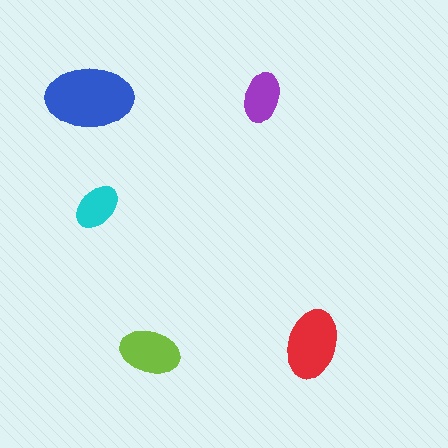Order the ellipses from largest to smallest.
the blue one, the red one, the lime one, the purple one, the cyan one.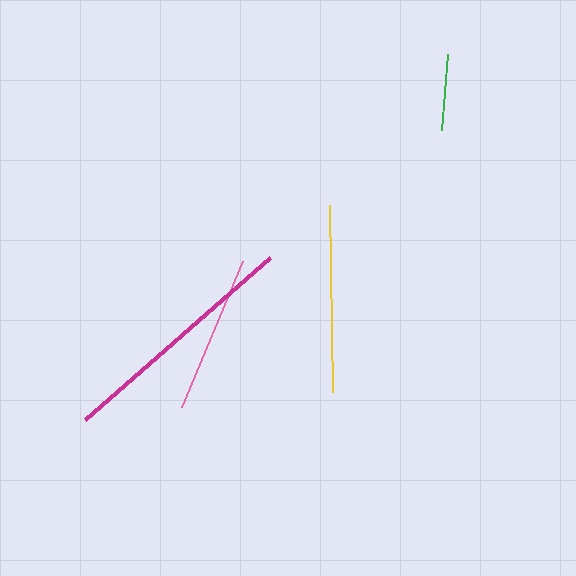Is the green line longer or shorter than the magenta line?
The magenta line is longer than the green line.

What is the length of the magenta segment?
The magenta segment is approximately 246 pixels long.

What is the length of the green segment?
The green segment is approximately 77 pixels long.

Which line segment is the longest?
The magenta line is the longest at approximately 246 pixels.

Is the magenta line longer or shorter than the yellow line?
The magenta line is longer than the yellow line.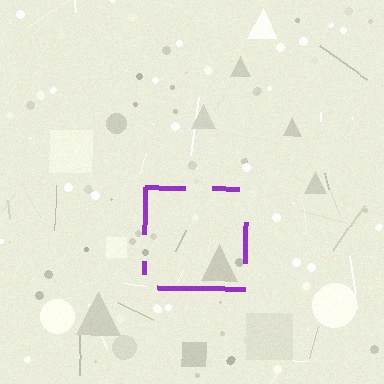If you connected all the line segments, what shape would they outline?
They would outline a square.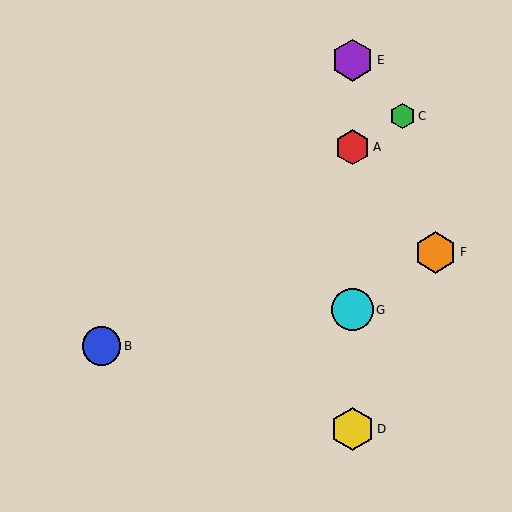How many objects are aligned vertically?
4 objects (A, D, E, G) are aligned vertically.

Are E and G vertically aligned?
Yes, both are at x≈353.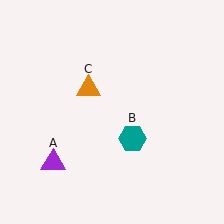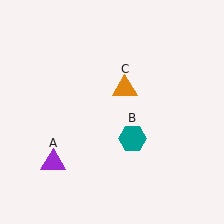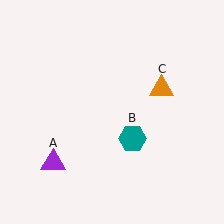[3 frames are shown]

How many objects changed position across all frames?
1 object changed position: orange triangle (object C).